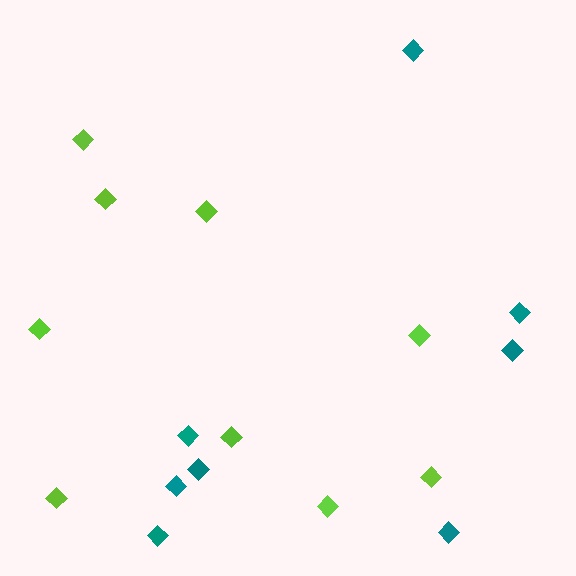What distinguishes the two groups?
There are 2 groups: one group of teal diamonds (8) and one group of lime diamonds (9).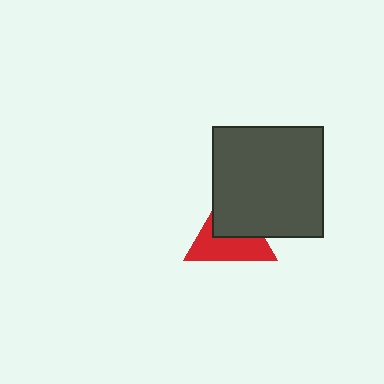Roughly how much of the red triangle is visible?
About half of it is visible (roughly 54%).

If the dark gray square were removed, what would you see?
You would see the complete red triangle.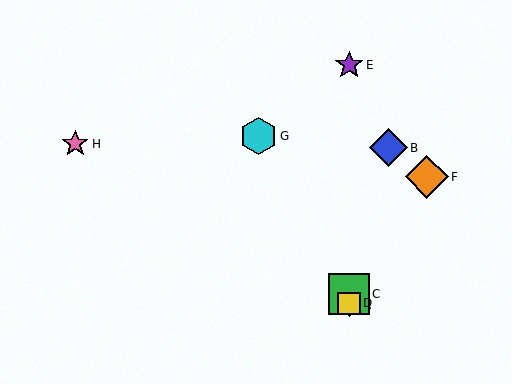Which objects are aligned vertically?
Objects A, C, D, E are aligned vertically.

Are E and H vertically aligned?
No, E is at x≈349 and H is at x≈75.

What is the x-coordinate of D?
Object D is at x≈349.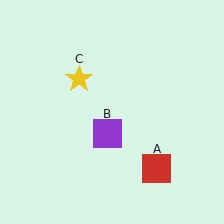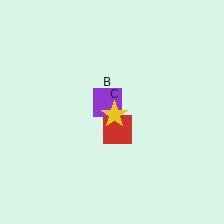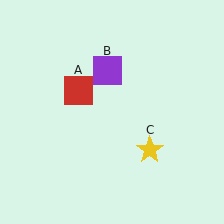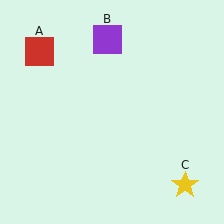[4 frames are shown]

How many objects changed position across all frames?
3 objects changed position: red square (object A), purple square (object B), yellow star (object C).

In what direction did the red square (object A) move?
The red square (object A) moved up and to the left.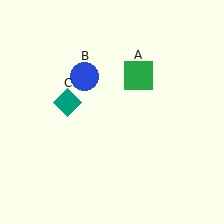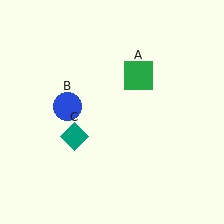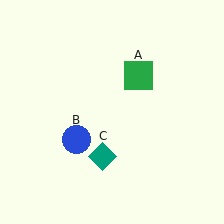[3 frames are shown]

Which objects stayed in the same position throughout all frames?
Green square (object A) remained stationary.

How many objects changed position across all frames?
2 objects changed position: blue circle (object B), teal diamond (object C).